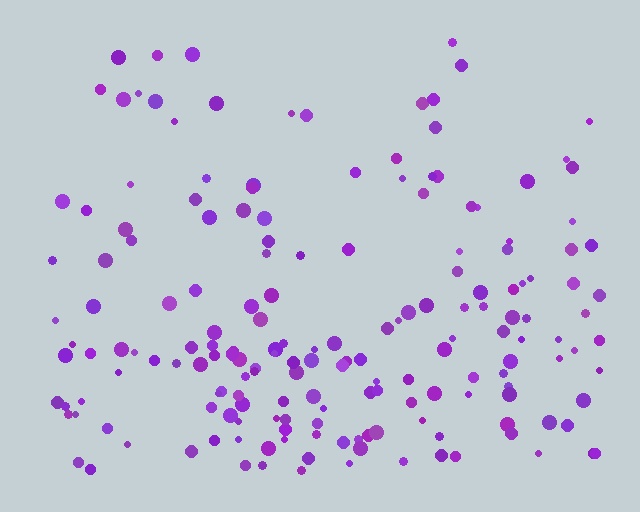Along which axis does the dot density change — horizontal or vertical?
Vertical.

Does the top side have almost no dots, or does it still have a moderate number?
Still a moderate number, just noticeably fewer than the bottom.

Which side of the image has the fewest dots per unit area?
The top.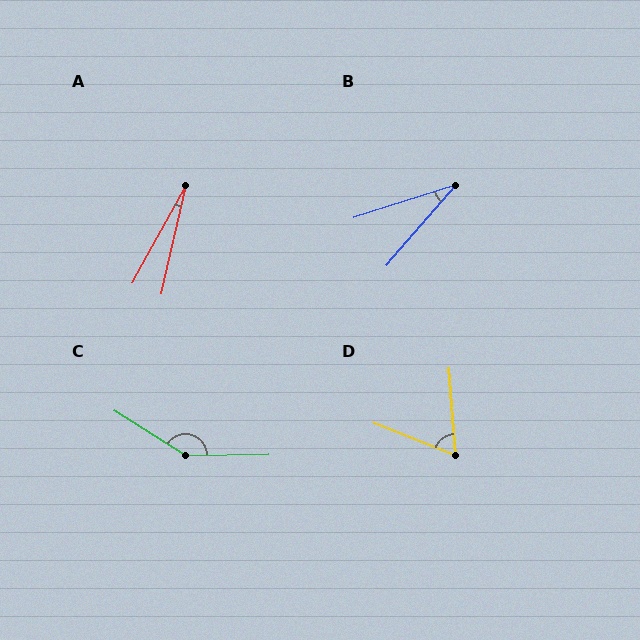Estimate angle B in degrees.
Approximately 31 degrees.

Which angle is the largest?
C, at approximately 147 degrees.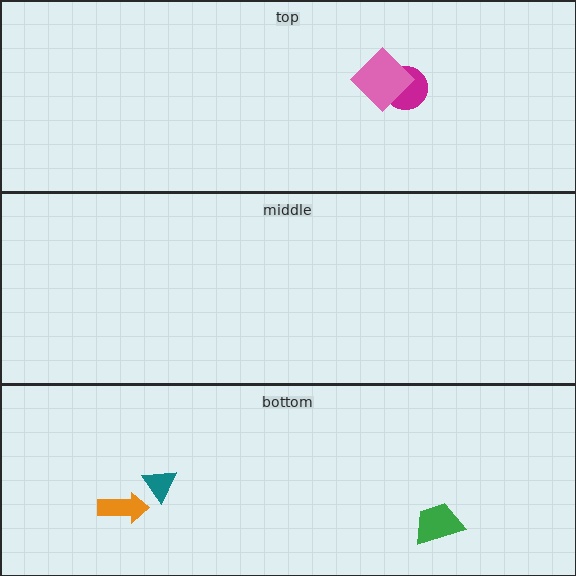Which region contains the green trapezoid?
The bottom region.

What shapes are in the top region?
The magenta circle, the pink diamond.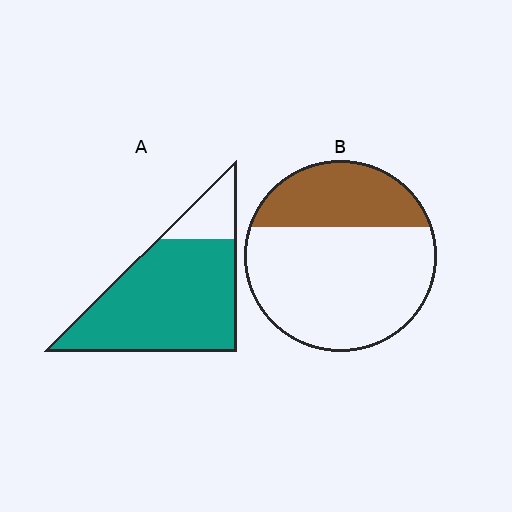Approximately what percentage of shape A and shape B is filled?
A is approximately 85% and B is approximately 30%.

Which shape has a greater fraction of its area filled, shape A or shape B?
Shape A.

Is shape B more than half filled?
No.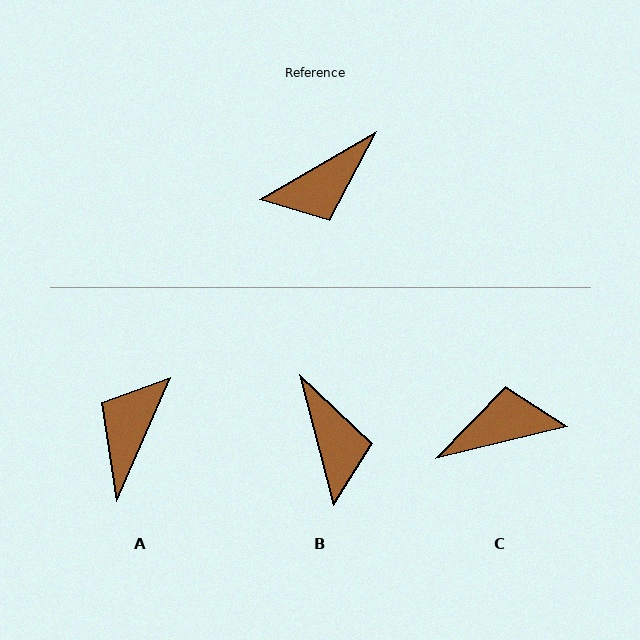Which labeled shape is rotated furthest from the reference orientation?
C, about 164 degrees away.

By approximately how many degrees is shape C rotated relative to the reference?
Approximately 164 degrees counter-clockwise.